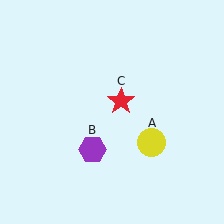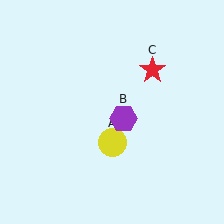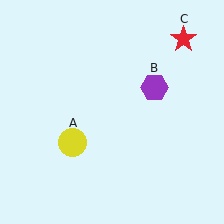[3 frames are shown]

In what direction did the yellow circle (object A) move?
The yellow circle (object A) moved left.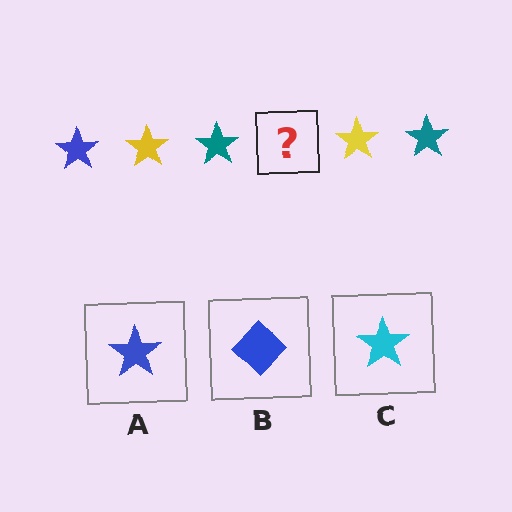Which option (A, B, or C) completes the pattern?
A.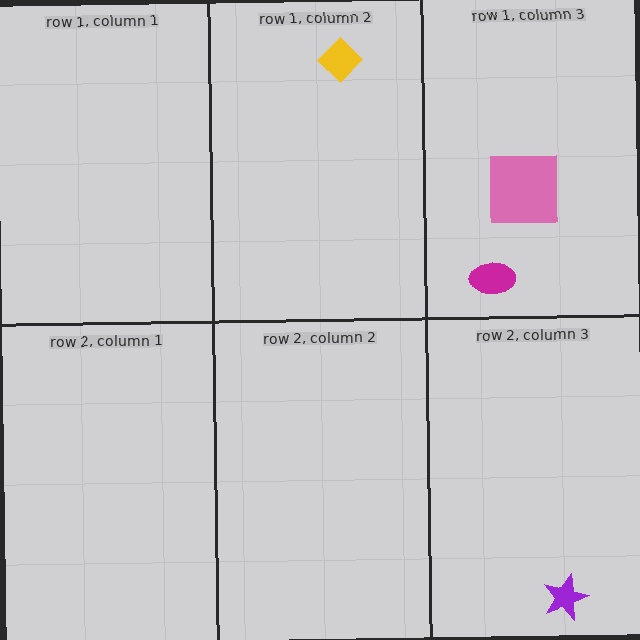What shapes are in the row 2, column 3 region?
The purple star.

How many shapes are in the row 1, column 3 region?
2.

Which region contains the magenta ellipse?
The row 1, column 3 region.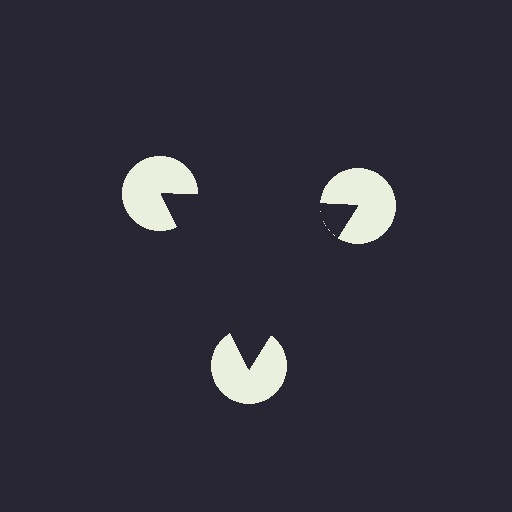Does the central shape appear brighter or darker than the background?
It typically appears slightly darker than the background, even though no actual brightness change is drawn.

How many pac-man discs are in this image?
There are 3 — one at each vertex of the illusory triangle.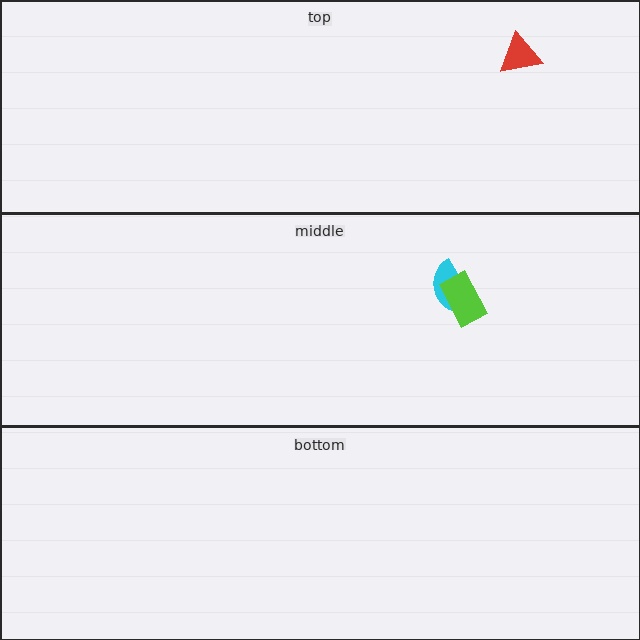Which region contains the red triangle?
The top region.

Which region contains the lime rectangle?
The middle region.